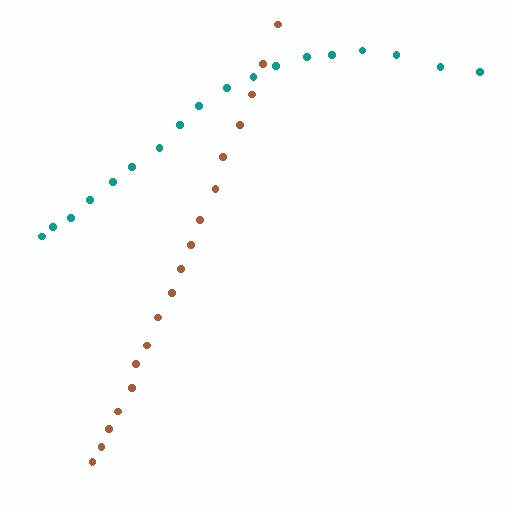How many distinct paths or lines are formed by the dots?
There are 2 distinct paths.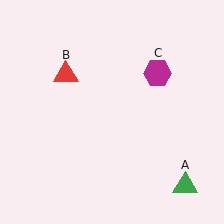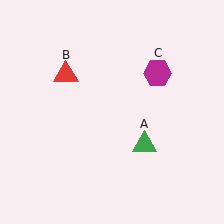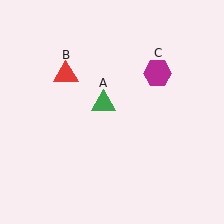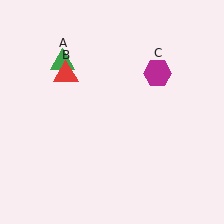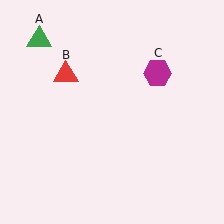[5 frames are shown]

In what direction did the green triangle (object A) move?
The green triangle (object A) moved up and to the left.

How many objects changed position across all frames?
1 object changed position: green triangle (object A).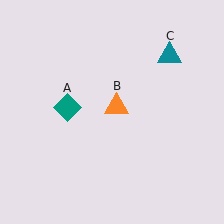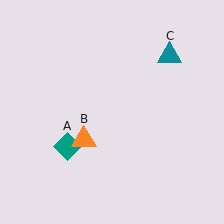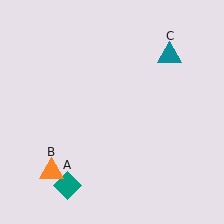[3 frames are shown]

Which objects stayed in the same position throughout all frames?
Teal triangle (object C) remained stationary.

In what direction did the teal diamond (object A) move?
The teal diamond (object A) moved down.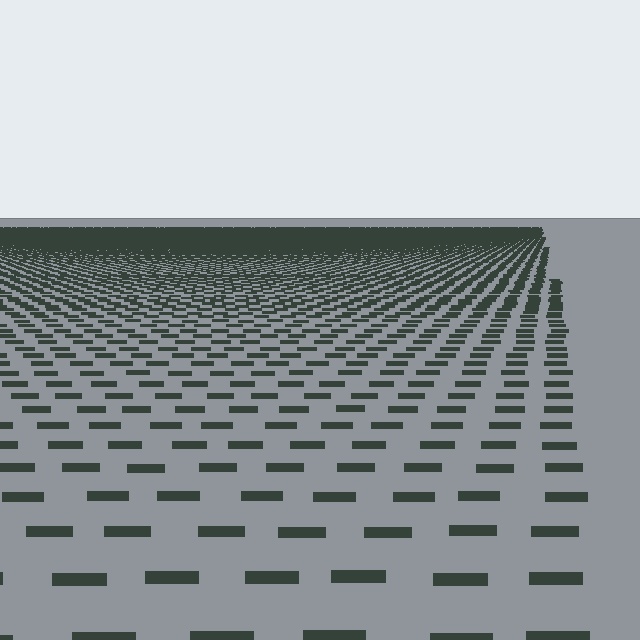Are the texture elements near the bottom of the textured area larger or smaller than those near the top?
Larger. Near the bottom, elements are closer to the viewer and appear at a bigger on-screen size.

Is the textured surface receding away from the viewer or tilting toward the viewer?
The surface is receding away from the viewer. Texture elements get smaller and denser toward the top.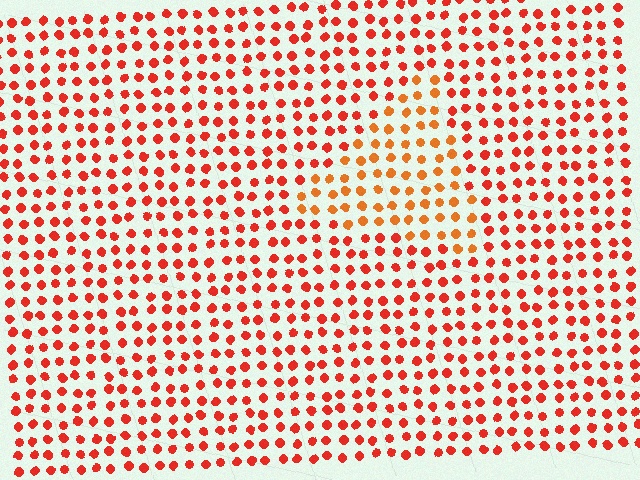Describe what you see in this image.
The image is filled with small red elements in a uniform arrangement. A triangle-shaped region is visible where the elements are tinted to a slightly different hue, forming a subtle color boundary.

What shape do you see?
I see a triangle.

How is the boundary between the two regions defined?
The boundary is defined purely by a slight shift in hue (about 23 degrees). Spacing, size, and orientation are identical on both sides.